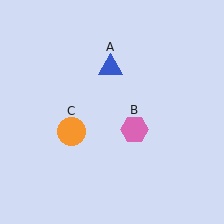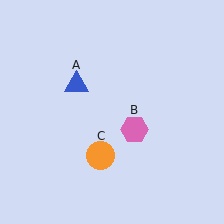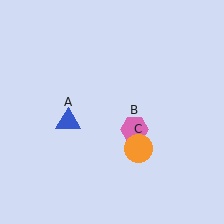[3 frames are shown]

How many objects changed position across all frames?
2 objects changed position: blue triangle (object A), orange circle (object C).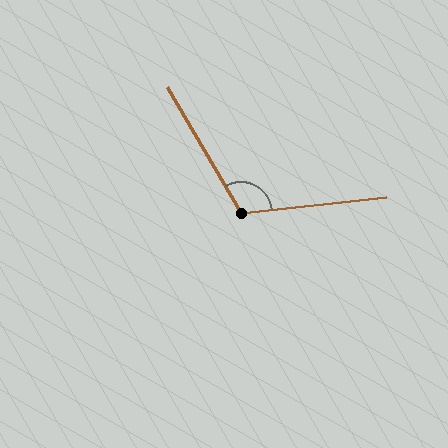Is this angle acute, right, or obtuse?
It is obtuse.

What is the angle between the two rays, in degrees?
Approximately 114 degrees.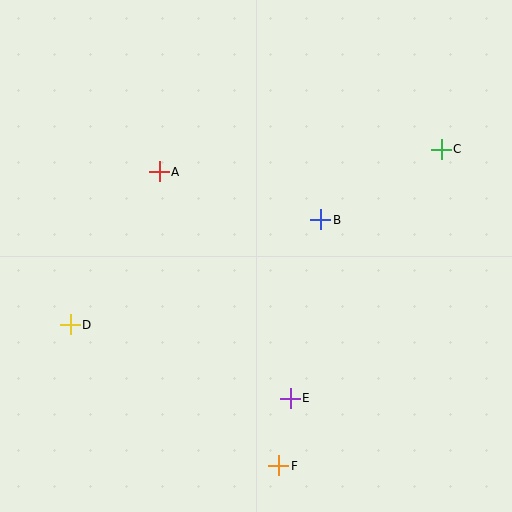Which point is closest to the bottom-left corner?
Point D is closest to the bottom-left corner.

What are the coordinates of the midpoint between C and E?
The midpoint between C and E is at (366, 274).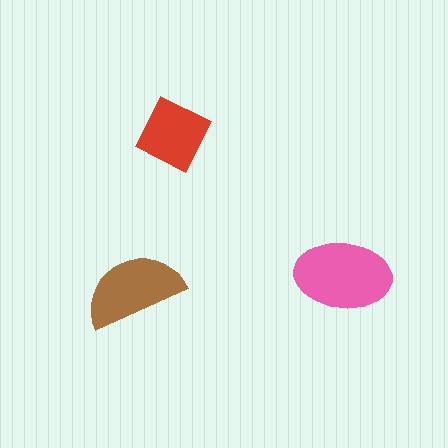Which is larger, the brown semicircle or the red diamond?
The brown semicircle.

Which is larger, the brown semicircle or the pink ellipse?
The pink ellipse.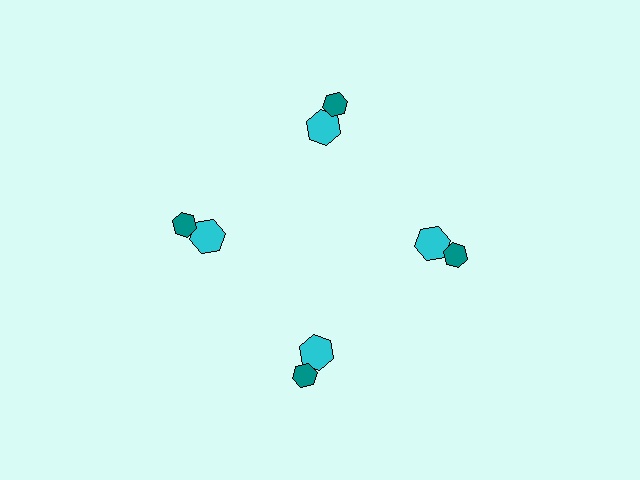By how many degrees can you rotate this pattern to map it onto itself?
The pattern maps onto itself every 90 degrees of rotation.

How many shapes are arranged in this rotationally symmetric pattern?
There are 8 shapes, arranged in 4 groups of 2.